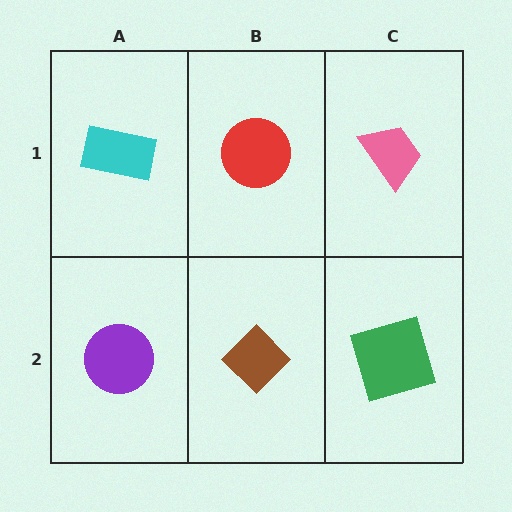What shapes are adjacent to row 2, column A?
A cyan rectangle (row 1, column A), a brown diamond (row 2, column B).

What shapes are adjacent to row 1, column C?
A green square (row 2, column C), a red circle (row 1, column B).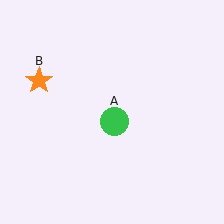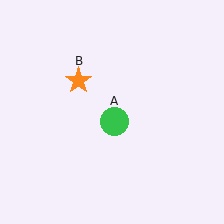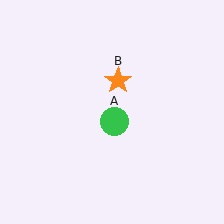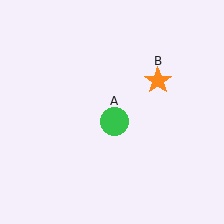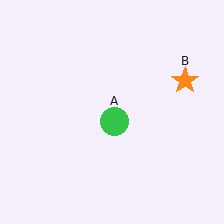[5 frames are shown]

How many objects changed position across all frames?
1 object changed position: orange star (object B).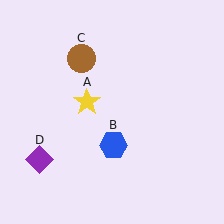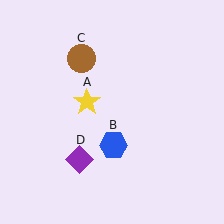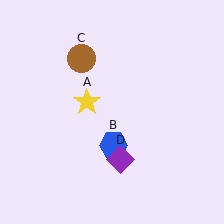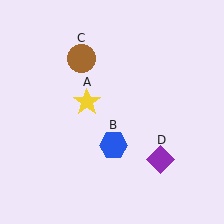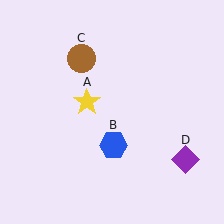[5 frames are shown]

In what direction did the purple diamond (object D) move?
The purple diamond (object D) moved right.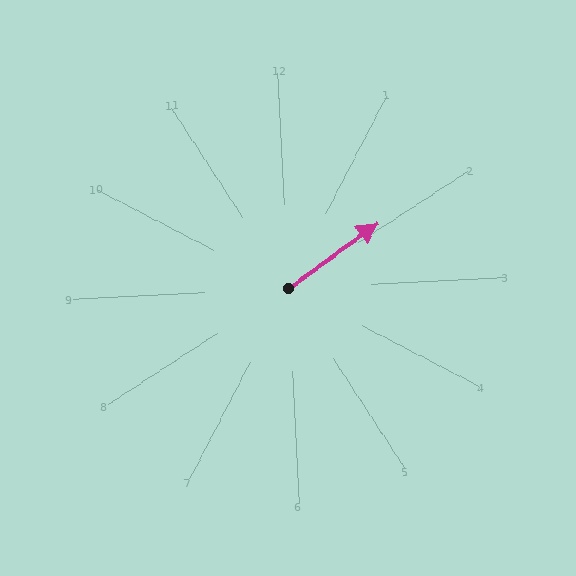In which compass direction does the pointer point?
Northeast.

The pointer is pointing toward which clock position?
Roughly 2 o'clock.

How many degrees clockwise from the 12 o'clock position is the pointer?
Approximately 57 degrees.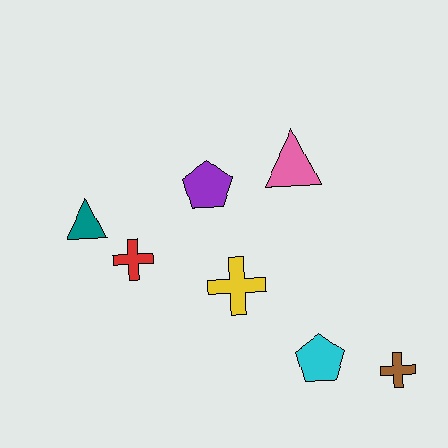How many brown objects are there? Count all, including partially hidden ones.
There is 1 brown object.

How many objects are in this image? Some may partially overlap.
There are 7 objects.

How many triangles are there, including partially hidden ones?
There are 2 triangles.